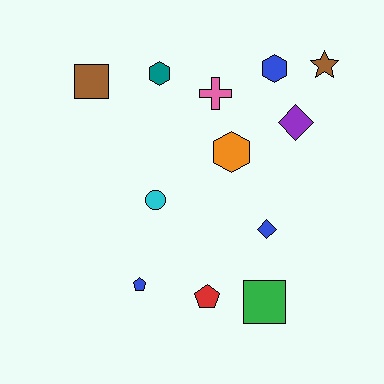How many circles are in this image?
There is 1 circle.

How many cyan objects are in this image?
There is 1 cyan object.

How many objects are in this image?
There are 12 objects.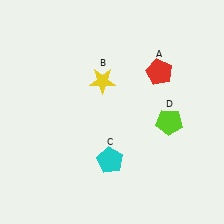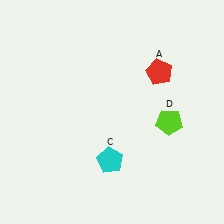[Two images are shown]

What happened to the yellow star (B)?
The yellow star (B) was removed in Image 2. It was in the top-left area of Image 1.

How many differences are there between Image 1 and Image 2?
There is 1 difference between the two images.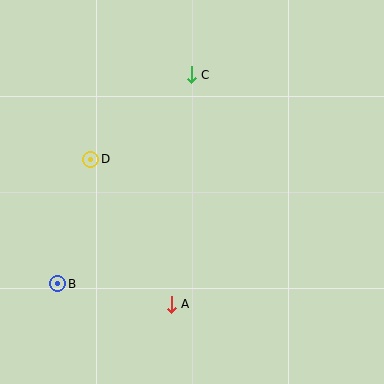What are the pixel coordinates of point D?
Point D is at (91, 159).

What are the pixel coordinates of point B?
Point B is at (58, 284).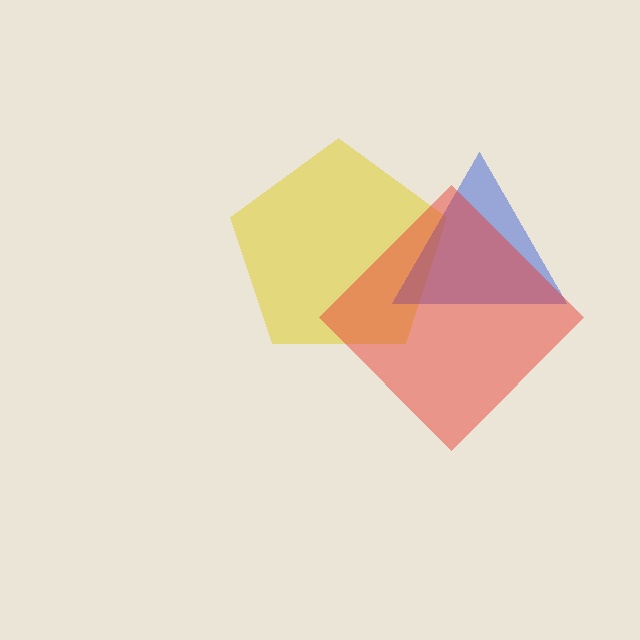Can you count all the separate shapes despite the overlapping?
Yes, there are 3 separate shapes.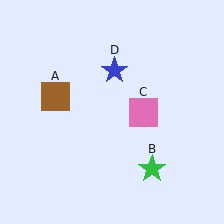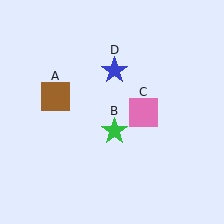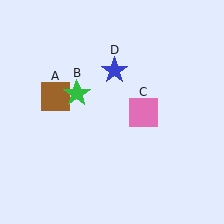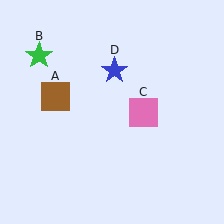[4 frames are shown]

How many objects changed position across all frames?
1 object changed position: green star (object B).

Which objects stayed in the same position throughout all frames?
Brown square (object A) and pink square (object C) and blue star (object D) remained stationary.